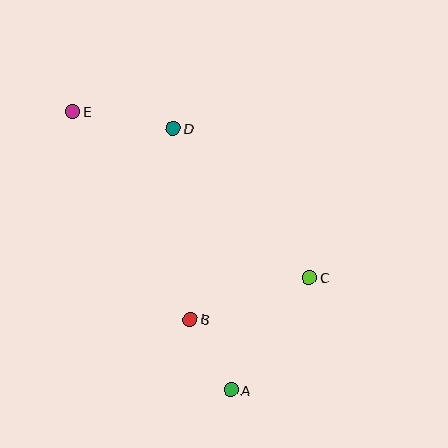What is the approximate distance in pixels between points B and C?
The distance between B and C is approximately 126 pixels.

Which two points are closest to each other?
Points A and B are closest to each other.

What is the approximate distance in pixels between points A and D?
The distance between A and D is approximately 268 pixels.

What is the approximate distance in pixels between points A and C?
The distance between A and C is approximately 137 pixels.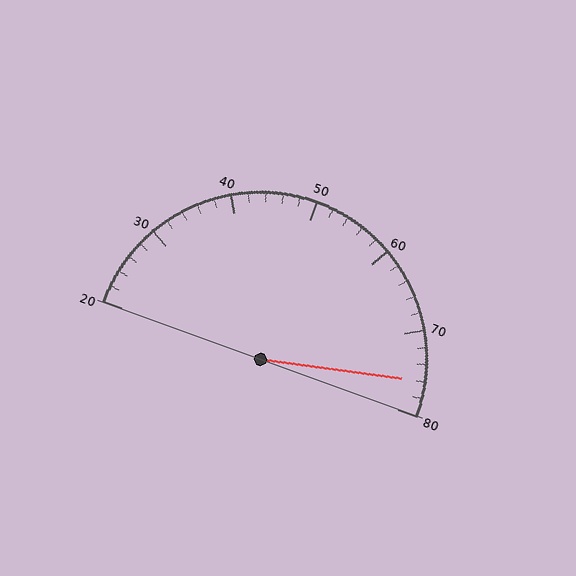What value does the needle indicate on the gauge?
The needle indicates approximately 76.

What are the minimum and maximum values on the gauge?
The gauge ranges from 20 to 80.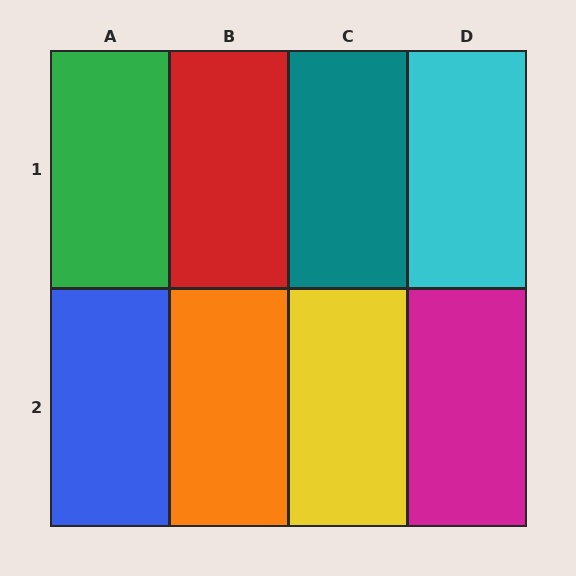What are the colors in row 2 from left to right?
Blue, orange, yellow, magenta.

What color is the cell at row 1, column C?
Teal.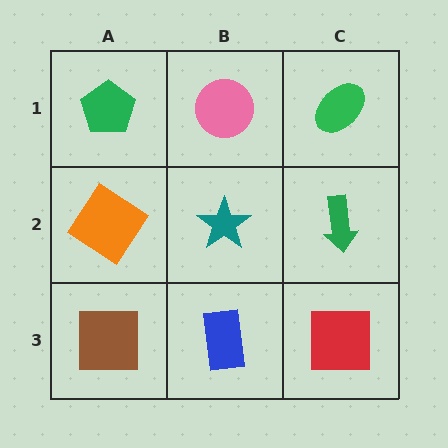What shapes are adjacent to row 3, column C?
A green arrow (row 2, column C), a blue rectangle (row 3, column B).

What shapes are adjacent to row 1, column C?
A green arrow (row 2, column C), a pink circle (row 1, column B).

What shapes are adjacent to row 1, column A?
An orange diamond (row 2, column A), a pink circle (row 1, column B).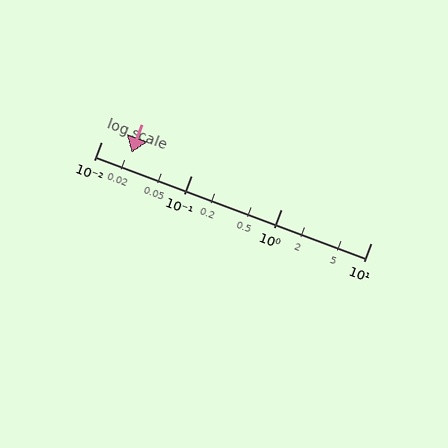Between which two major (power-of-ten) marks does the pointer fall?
The pointer is between 0.01 and 0.1.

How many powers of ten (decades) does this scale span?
The scale spans 3 decades, from 0.01 to 10.